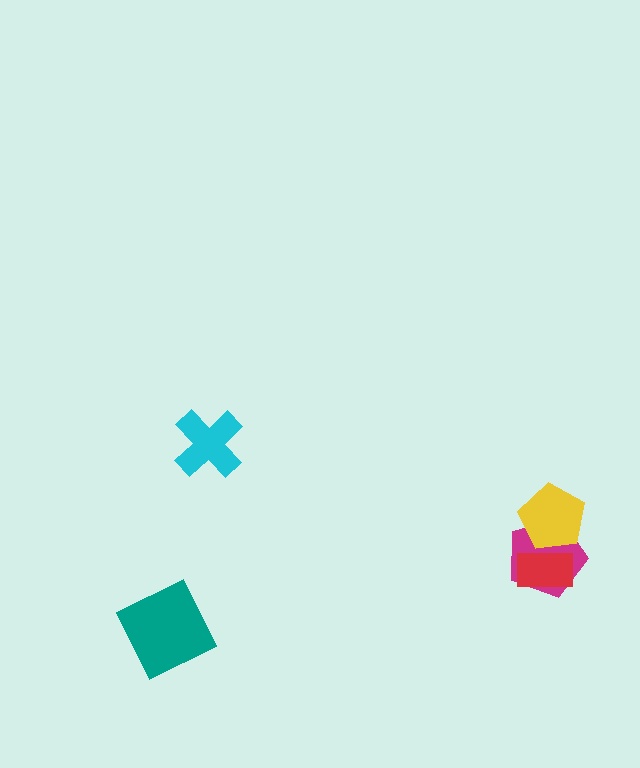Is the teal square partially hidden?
No, no other shape covers it.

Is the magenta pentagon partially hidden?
Yes, it is partially covered by another shape.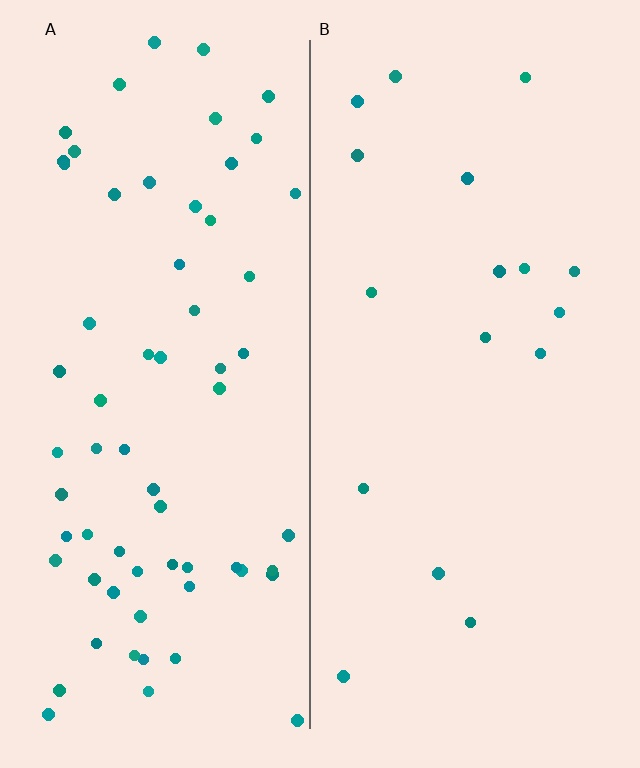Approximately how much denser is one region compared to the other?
Approximately 3.9× — region A over region B.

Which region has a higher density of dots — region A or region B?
A (the left).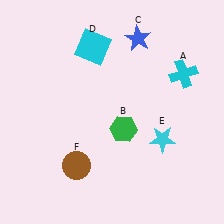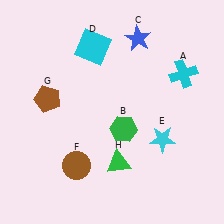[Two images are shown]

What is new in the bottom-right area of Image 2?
A green triangle (H) was added in the bottom-right area of Image 2.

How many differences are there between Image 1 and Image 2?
There are 2 differences between the two images.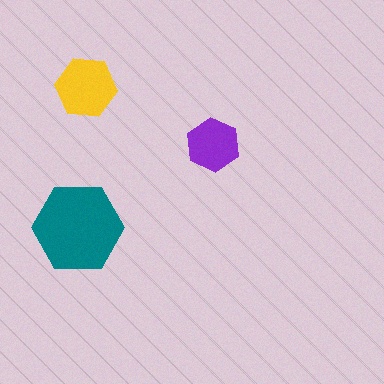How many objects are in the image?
There are 3 objects in the image.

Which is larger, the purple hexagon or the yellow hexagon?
The yellow one.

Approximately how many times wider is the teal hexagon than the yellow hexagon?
About 1.5 times wider.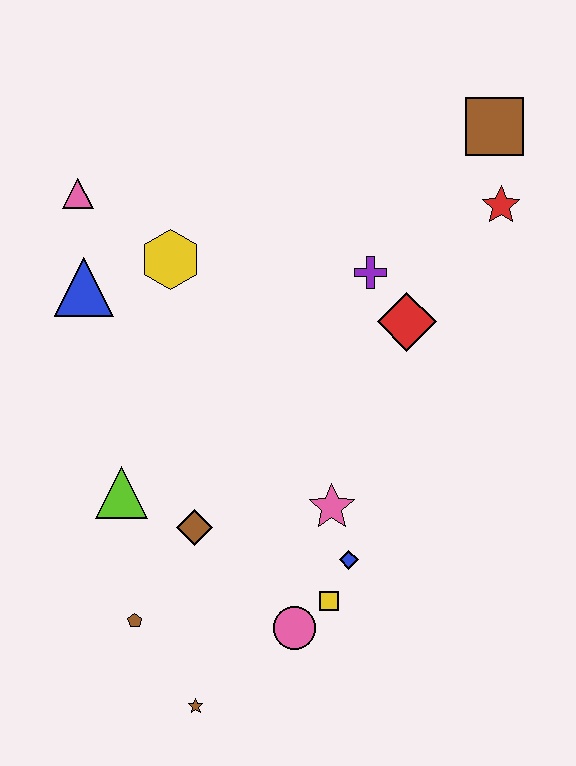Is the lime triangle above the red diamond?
No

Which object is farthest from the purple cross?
The brown star is farthest from the purple cross.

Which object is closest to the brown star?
The brown pentagon is closest to the brown star.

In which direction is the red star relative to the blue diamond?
The red star is above the blue diamond.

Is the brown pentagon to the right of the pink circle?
No